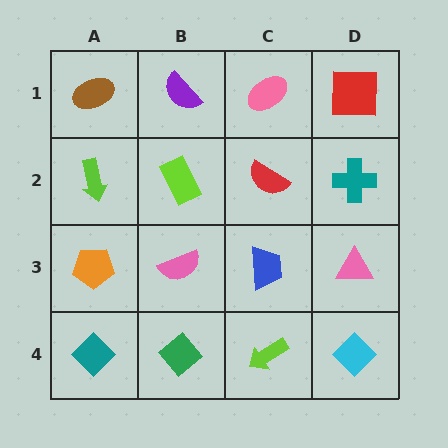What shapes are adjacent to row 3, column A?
A lime arrow (row 2, column A), a teal diamond (row 4, column A), a pink semicircle (row 3, column B).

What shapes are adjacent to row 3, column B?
A lime rectangle (row 2, column B), a green diamond (row 4, column B), an orange pentagon (row 3, column A), a blue trapezoid (row 3, column C).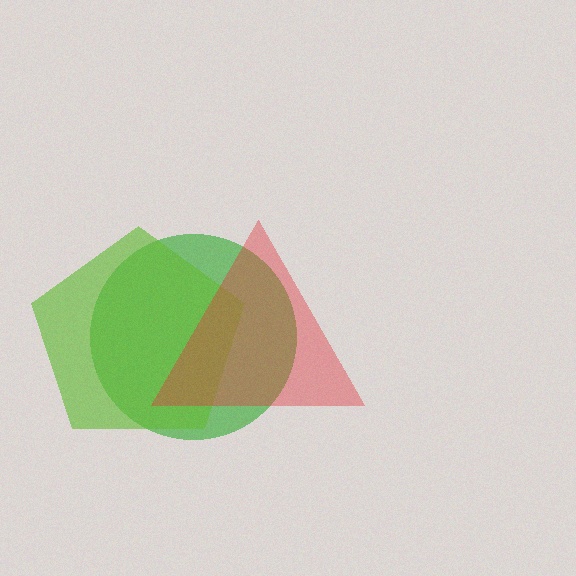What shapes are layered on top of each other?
The layered shapes are: a green circle, a lime pentagon, a red triangle.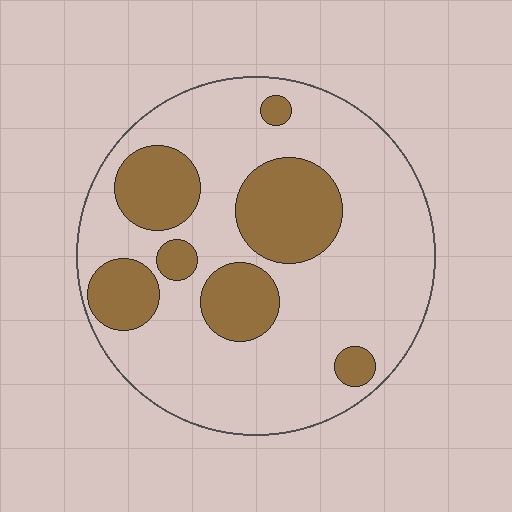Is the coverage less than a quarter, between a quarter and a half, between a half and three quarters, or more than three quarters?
Between a quarter and a half.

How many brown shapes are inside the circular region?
7.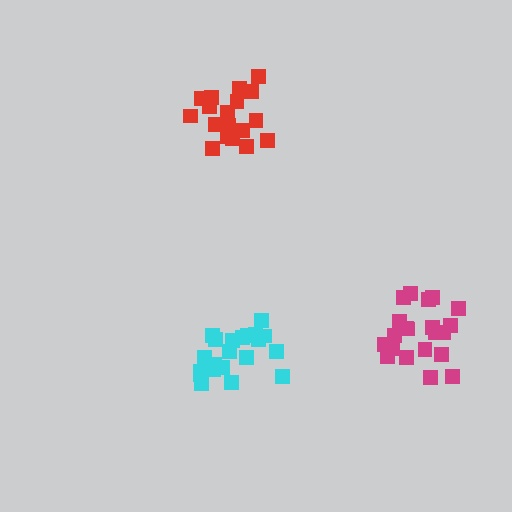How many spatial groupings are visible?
There are 3 spatial groupings.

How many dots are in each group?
Group 1: 21 dots, Group 2: 18 dots, Group 3: 21 dots (60 total).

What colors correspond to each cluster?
The clusters are colored: cyan, red, magenta.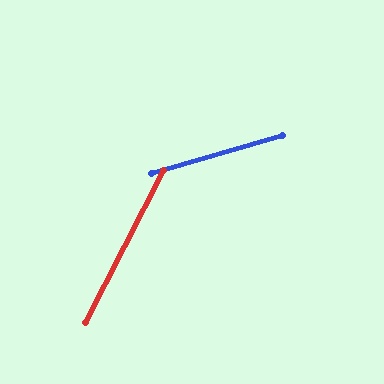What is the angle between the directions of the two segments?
Approximately 46 degrees.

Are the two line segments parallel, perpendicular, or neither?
Neither parallel nor perpendicular — they differ by about 46°.